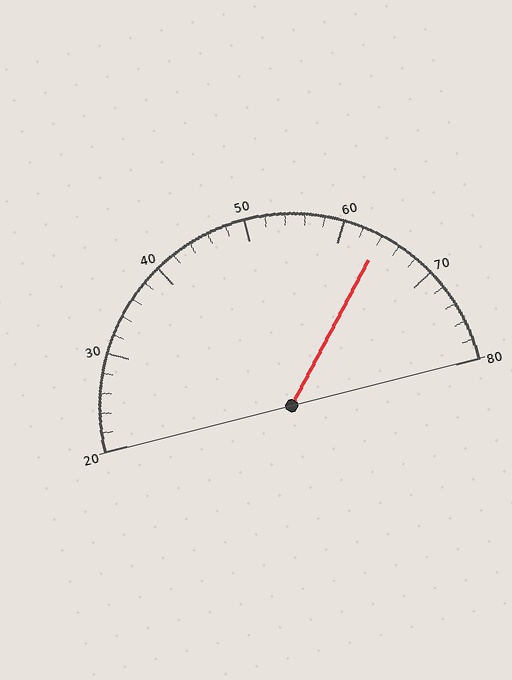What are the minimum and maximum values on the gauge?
The gauge ranges from 20 to 80.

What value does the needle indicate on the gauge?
The needle indicates approximately 64.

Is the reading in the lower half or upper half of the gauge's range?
The reading is in the upper half of the range (20 to 80).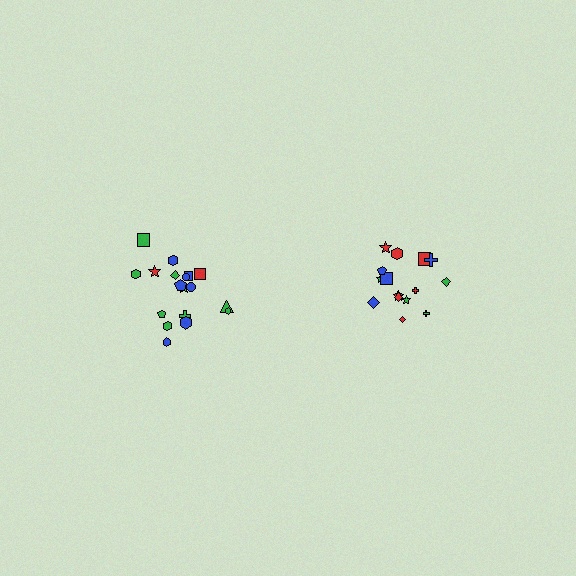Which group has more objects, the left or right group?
The left group.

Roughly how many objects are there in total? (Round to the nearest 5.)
Roughly 35 objects in total.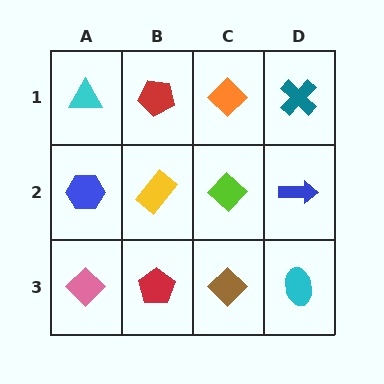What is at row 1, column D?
A teal cross.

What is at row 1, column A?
A cyan triangle.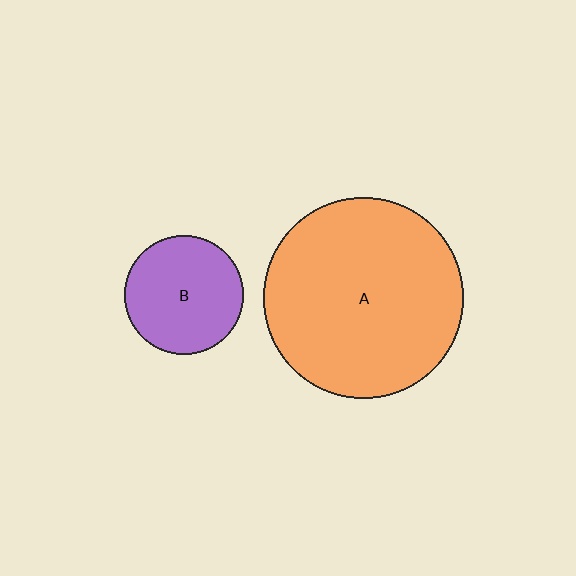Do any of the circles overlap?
No, none of the circles overlap.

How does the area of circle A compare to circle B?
Approximately 2.8 times.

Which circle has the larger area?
Circle A (orange).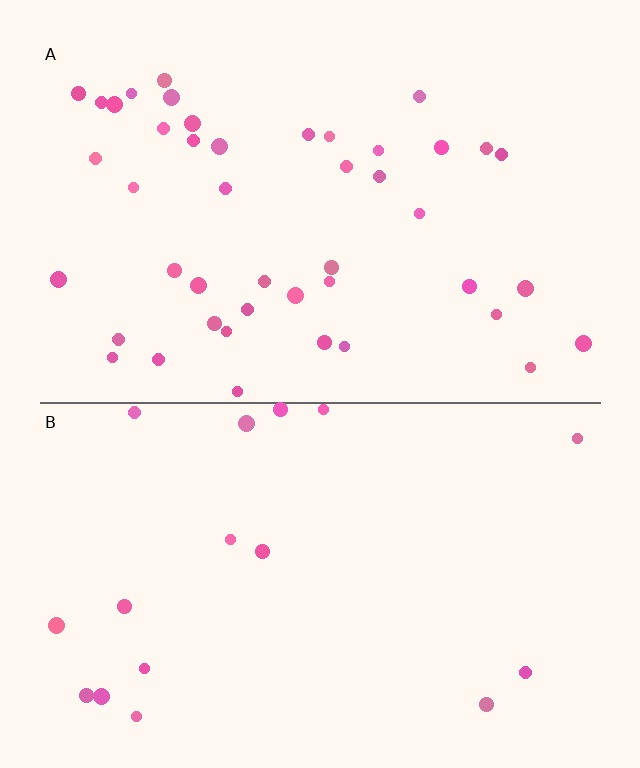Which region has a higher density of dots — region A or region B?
A (the top).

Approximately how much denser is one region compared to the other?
Approximately 2.6× — region A over region B.